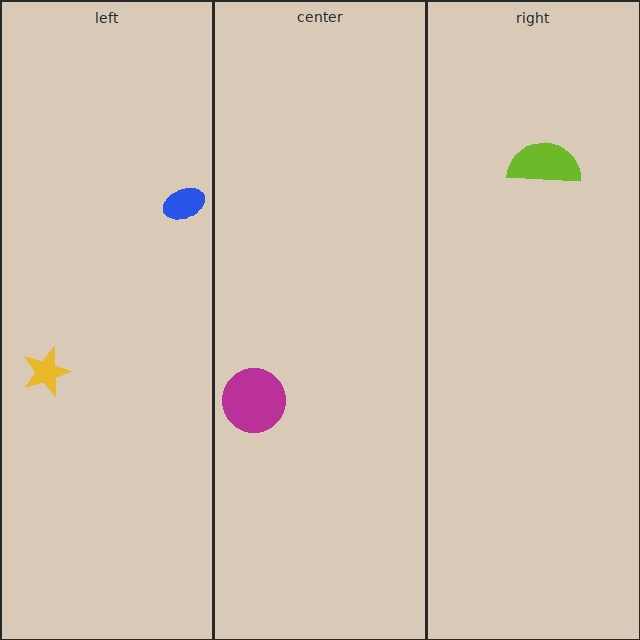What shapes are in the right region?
The lime semicircle.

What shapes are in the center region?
The magenta circle.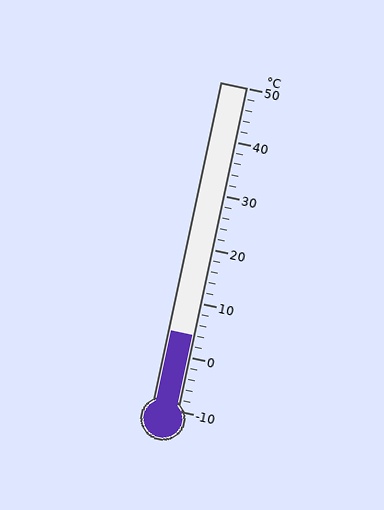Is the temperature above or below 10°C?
The temperature is below 10°C.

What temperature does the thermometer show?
The thermometer shows approximately 4°C.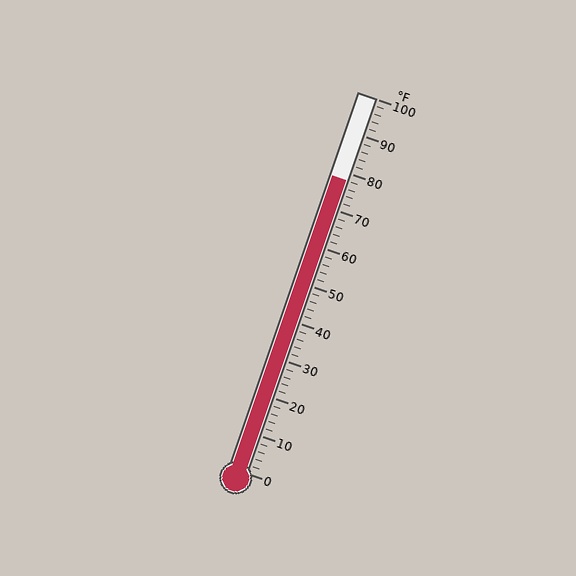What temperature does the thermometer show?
The thermometer shows approximately 78°F.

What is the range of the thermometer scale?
The thermometer scale ranges from 0°F to 100°F.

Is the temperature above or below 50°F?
The temperature is above 50°F.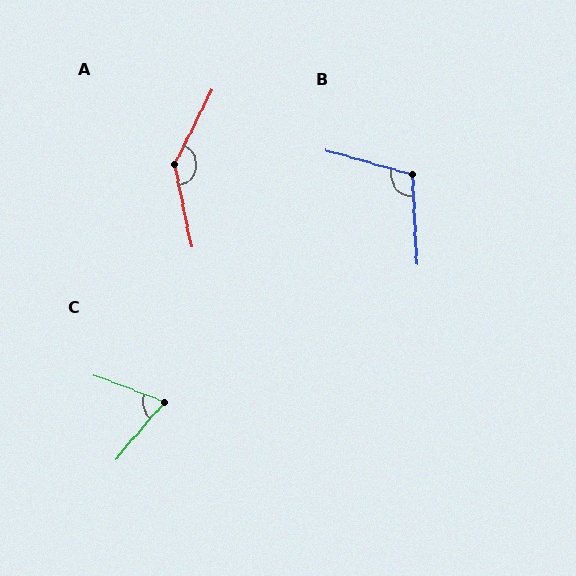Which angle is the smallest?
C, at approximately 70 degrees.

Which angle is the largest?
A, at approximately 141 degrees.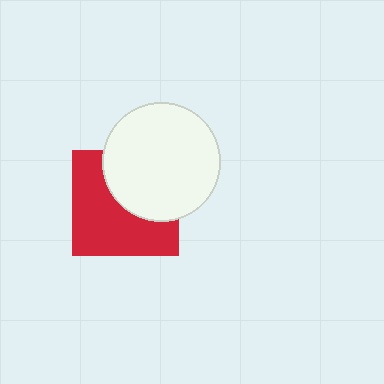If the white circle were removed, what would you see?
You would see the complete red square.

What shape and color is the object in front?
The object in front is a white circle.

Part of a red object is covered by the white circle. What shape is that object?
It is a square.